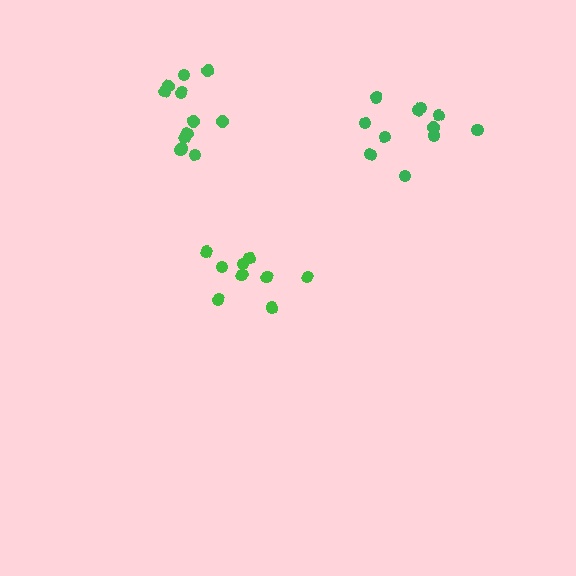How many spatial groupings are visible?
There are 3 spatial groupings.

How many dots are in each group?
Group 1: 9 dots, Group 2: 11 dots, Group 3: 12 dots (32 total).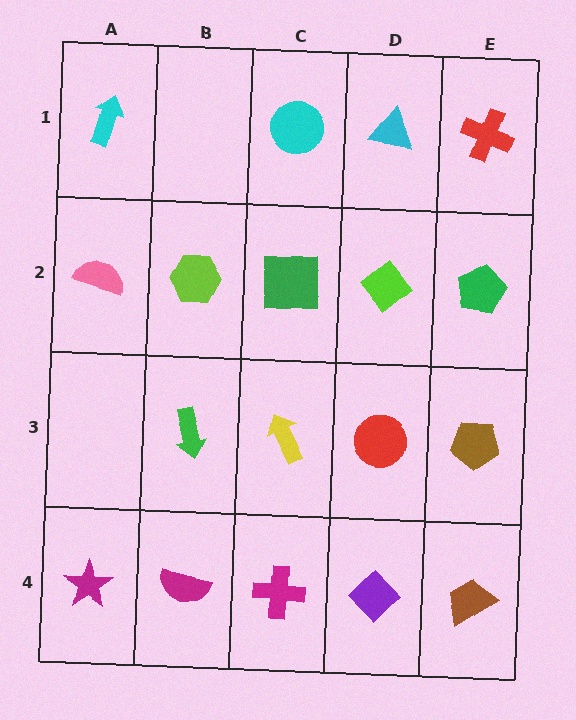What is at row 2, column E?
A green pentagon.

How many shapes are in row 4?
5 shapes.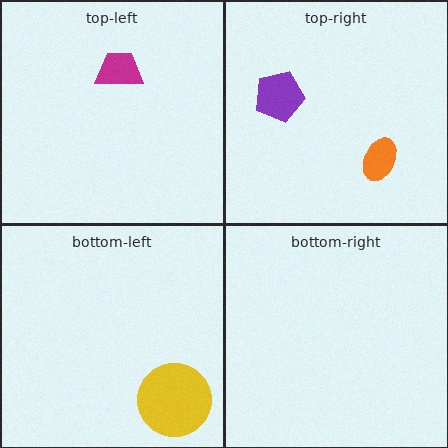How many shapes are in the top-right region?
2.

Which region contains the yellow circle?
The bottom-left region.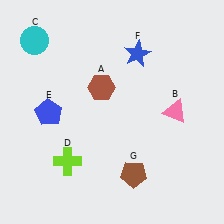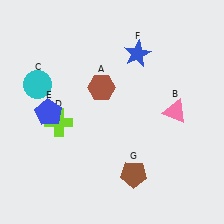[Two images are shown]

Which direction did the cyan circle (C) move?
The cyan circle (C) moved down.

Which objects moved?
The objects that moved are: the cyan circle (C), the lime cross (D).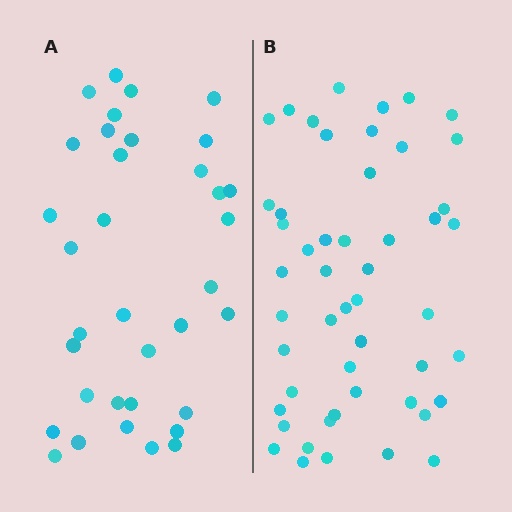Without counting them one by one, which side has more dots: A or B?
Region B (the right region) has more dots.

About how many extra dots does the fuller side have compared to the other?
Region B has approximately 15 more dots than region A.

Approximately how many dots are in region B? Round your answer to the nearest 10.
About 50 dots.